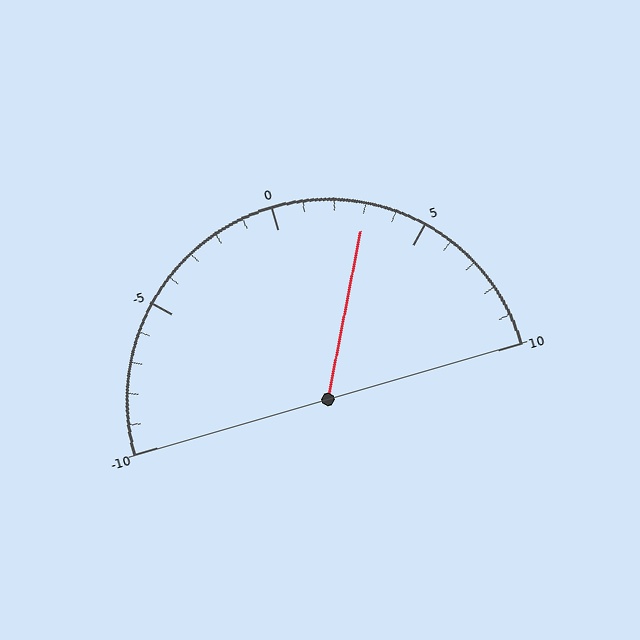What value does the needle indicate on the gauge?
The needle indicates approximately 3.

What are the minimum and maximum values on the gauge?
The gauge ranges from -10 to 10.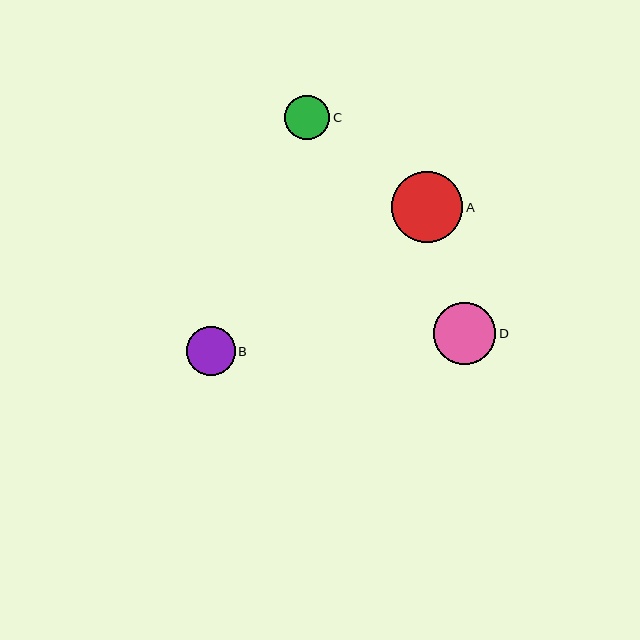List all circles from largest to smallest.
From largest to smallest: A, D, B, C.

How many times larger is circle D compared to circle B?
Circle D is approximately 1.3 times the size of circle B.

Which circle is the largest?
Circle A is the largest with a size of approximately 71 pixels.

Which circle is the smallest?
Circle C is the smallest with a size of approximately 45 pixels.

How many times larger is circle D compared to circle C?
Circle D is approximately 1.4 times the size of circle C.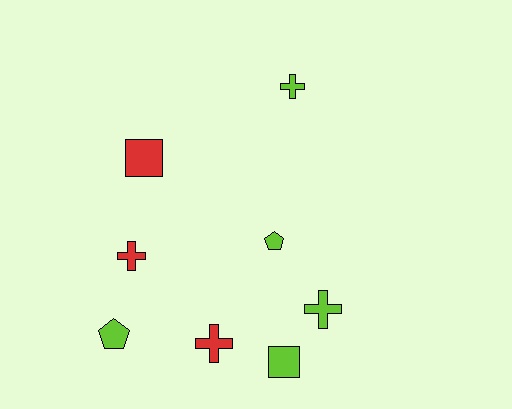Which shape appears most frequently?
Cross, with 4 objects.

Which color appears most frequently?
Lime, with 5 objects.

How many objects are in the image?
There are 8 objects.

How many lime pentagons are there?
There are 2 lime pentagons.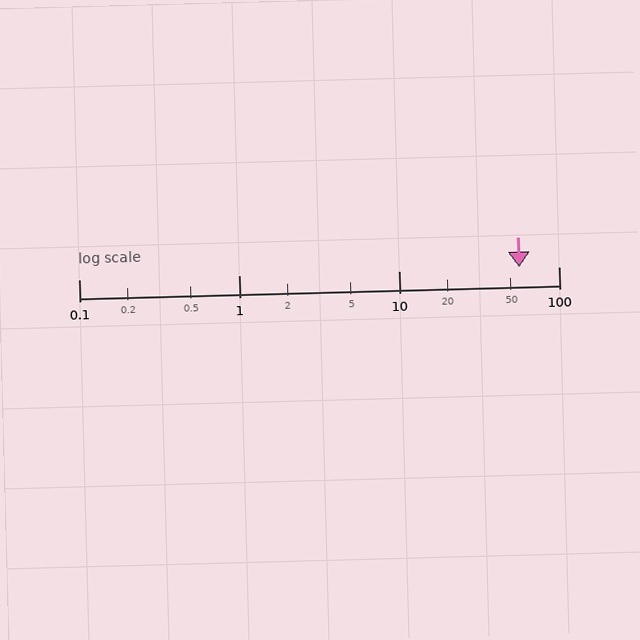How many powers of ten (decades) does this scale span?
The scale spans 3 decades, from 0.1 to 100.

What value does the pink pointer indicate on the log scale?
The pointer indicates approximately 57.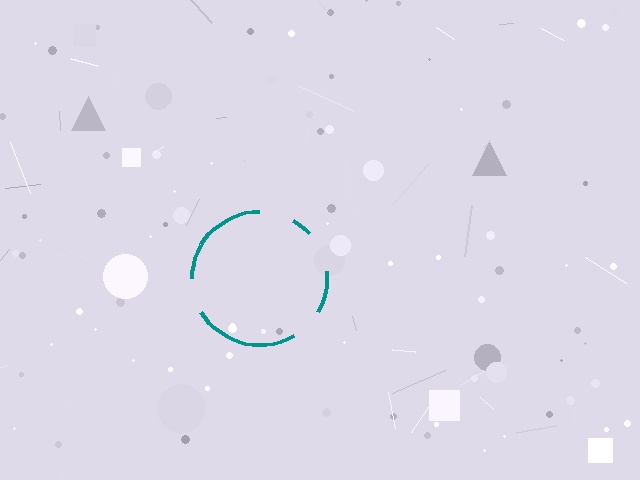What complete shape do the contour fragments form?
The contour fragments form a circle.